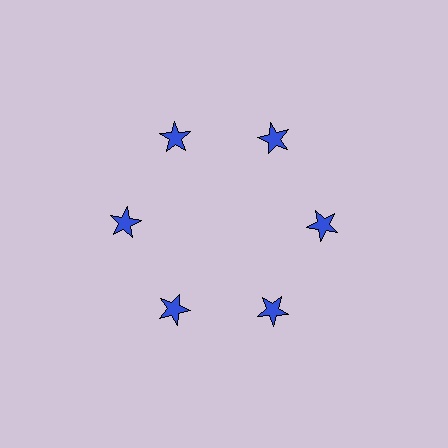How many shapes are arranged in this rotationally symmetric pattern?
There are 6 shapes, arranged in 6 groups of 1.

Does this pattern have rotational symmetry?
Yes, this pattern has 6-fold rotational symmetry. It looks the same after rotating 60 degrees around the center.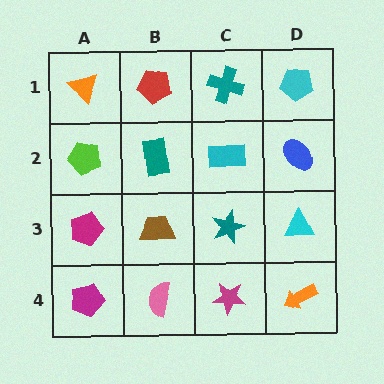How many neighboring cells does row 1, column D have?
2.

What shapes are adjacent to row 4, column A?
A magenta pentagon (row 3, column A), a pink semicircle (row 4, column B).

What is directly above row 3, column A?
A lime pentagon.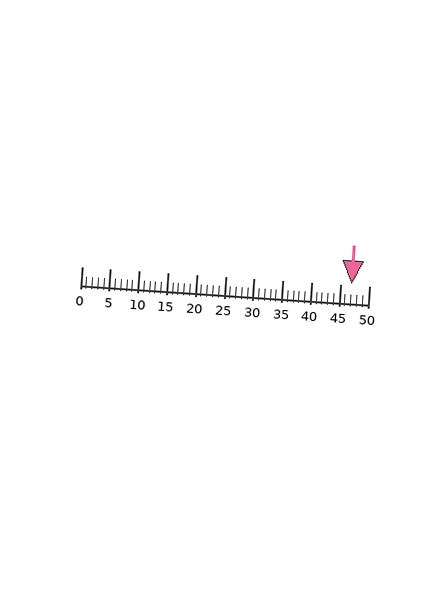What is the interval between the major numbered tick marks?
The major tick marks are spaced 5 units apart.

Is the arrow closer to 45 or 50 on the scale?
The arrow is closer to 45.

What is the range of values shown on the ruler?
The ruler shows values from 0 to 50.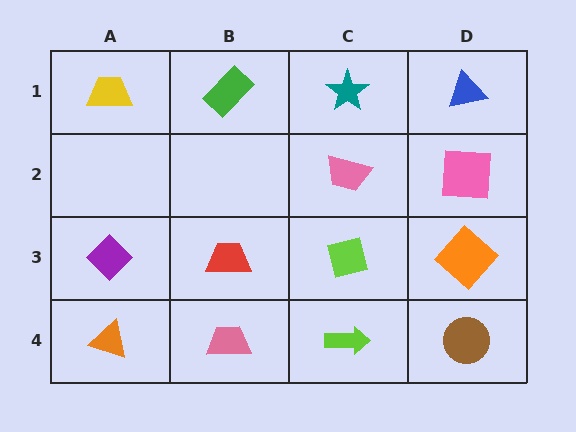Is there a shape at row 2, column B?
No, that cell is empty.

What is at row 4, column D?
A brown circle.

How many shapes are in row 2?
2 shapes.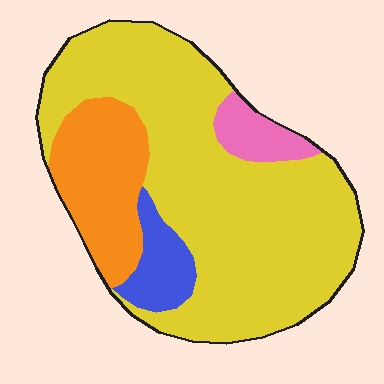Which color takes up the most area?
Yellow, at roughly 70%.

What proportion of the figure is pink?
Pink covers 6% of the figure.